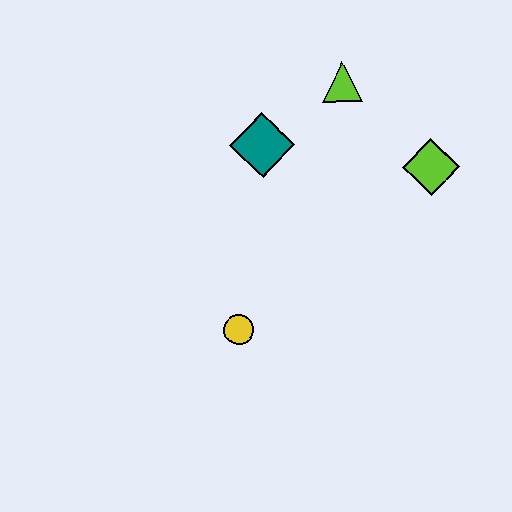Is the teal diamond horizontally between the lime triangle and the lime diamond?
No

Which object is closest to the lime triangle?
The teal diamond is closest to the lime triangle.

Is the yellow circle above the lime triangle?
No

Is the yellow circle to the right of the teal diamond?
No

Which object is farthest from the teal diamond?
The yellow circle is farthest from the teal diamond.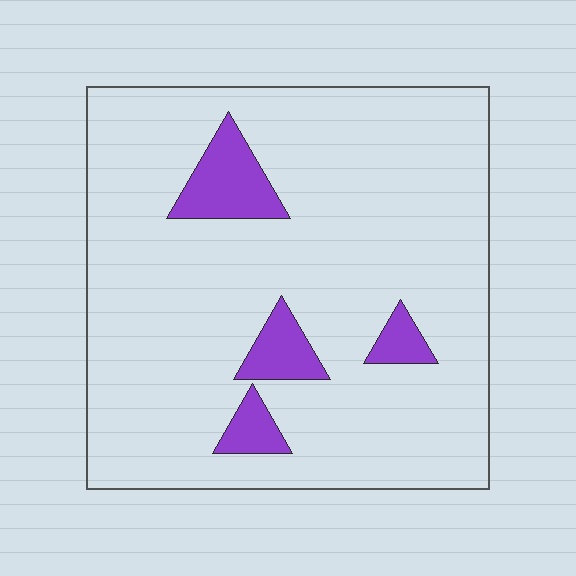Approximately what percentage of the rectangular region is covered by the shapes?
Approximately 10%.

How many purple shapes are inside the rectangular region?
4.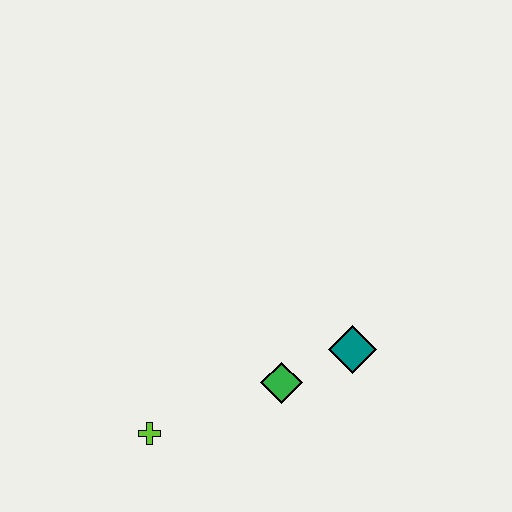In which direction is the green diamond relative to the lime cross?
The green diamond is to the right of the lime cross.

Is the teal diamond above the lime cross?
Yes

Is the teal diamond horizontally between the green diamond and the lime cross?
No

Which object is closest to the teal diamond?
The green diamond is closest to the teal diamond.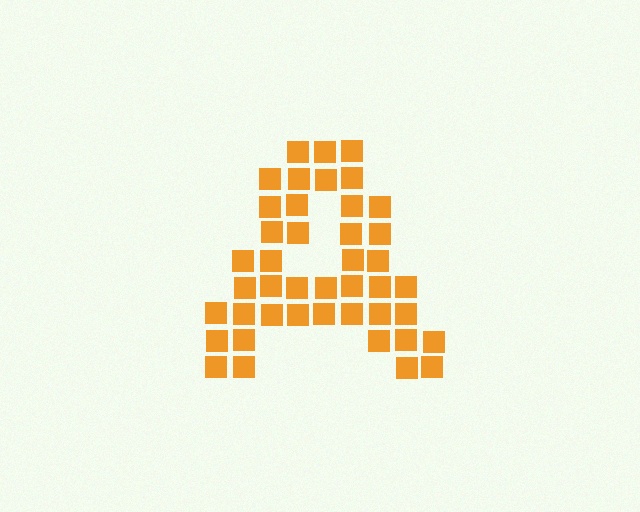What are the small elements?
The small elements are squares.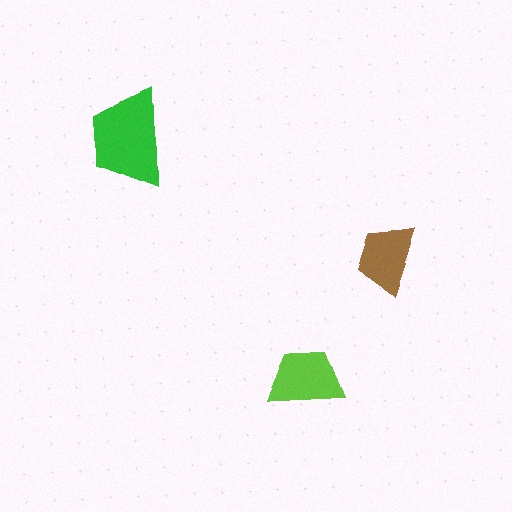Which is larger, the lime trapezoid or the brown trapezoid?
The lime one.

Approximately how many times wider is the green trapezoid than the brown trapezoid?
About 1.5 times wider.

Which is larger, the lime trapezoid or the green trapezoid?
The green one.